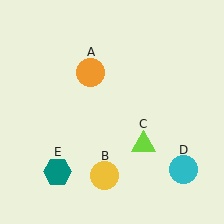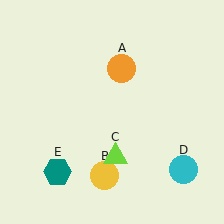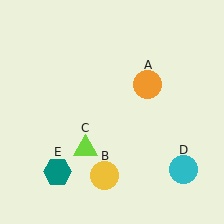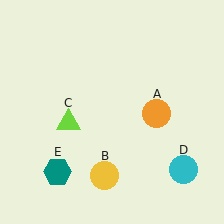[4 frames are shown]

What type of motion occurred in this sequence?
The orange circle (object A), lime triangle (object C) rotated clockwise around the center of the scene.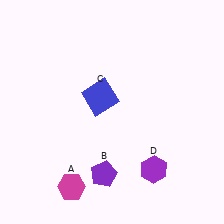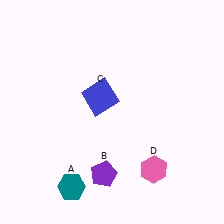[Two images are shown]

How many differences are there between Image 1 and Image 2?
There are 2 differences between the two images.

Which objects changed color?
A changed from magenta to teal. D changed from purple to pink.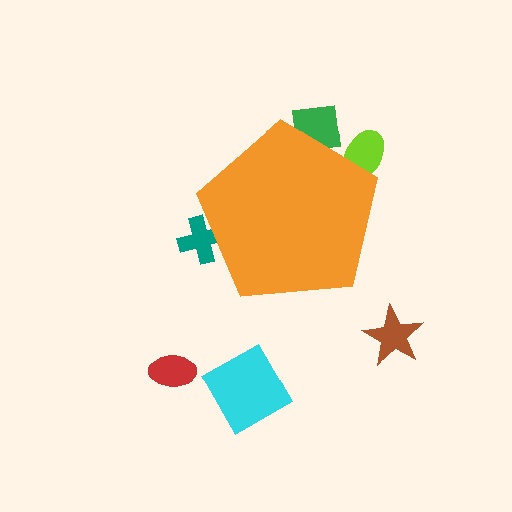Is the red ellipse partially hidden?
No, the red ellipse is fully visible.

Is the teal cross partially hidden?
Yes, the teal cross is partially hidden behind the orange pentagon.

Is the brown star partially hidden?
No, the brown star is fully visible.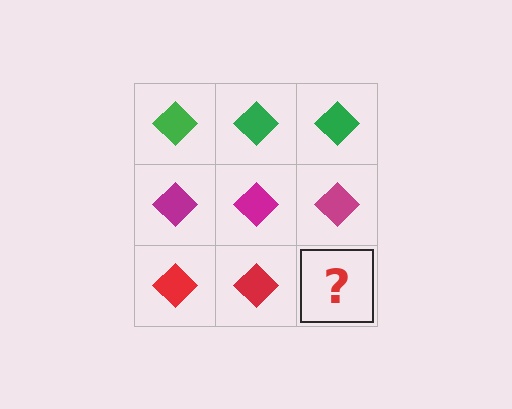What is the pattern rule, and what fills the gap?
The rule is that each row has a consistent color. The gap should be filled with a red diamond.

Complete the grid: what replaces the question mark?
The question mark should be replaced with a red diamond.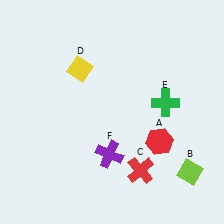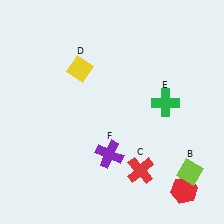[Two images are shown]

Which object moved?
The red hexagon (A) moved down.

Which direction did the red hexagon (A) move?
The red hexagon (A) moved down.